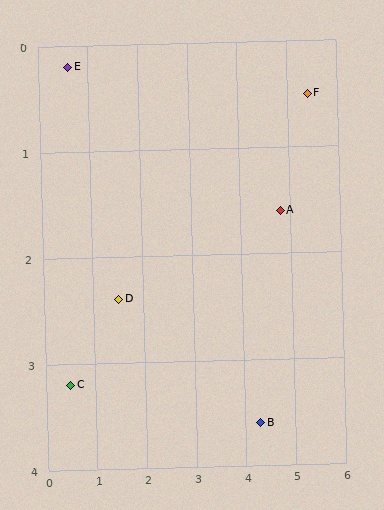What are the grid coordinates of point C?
Point C is at approximately (0.5, 3.2).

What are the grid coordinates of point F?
Point F is at approximately (5.4, 0.5).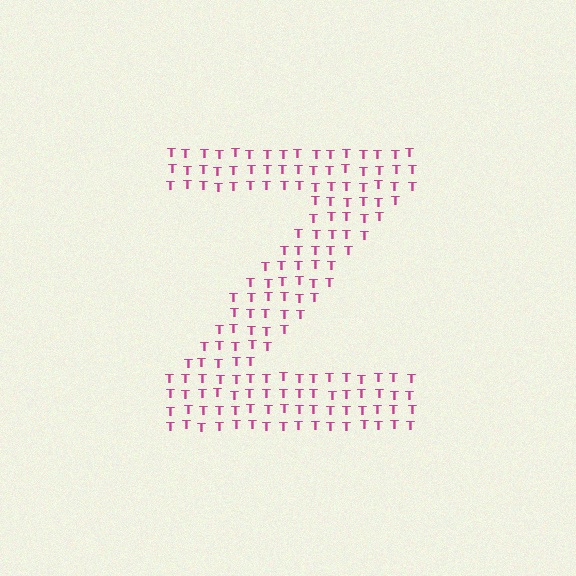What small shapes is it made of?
It is made of small letter T's.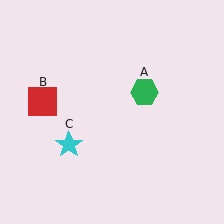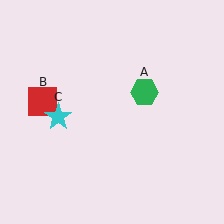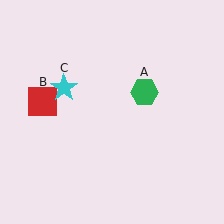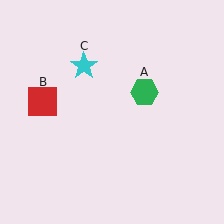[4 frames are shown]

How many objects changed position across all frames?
1 object changed position: cyan star (object C).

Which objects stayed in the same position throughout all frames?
Green hexagon (object A) and red square (object B) remained stationary.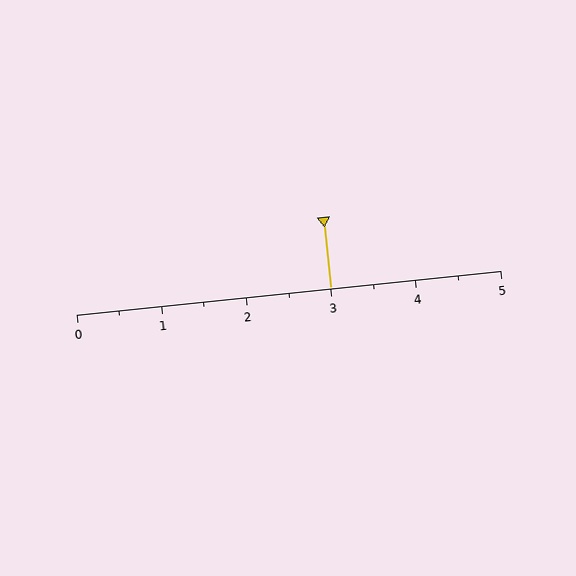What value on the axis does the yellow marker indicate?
The marker indicates approximately 3.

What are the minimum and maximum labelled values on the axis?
The axis runs from 0 to 5.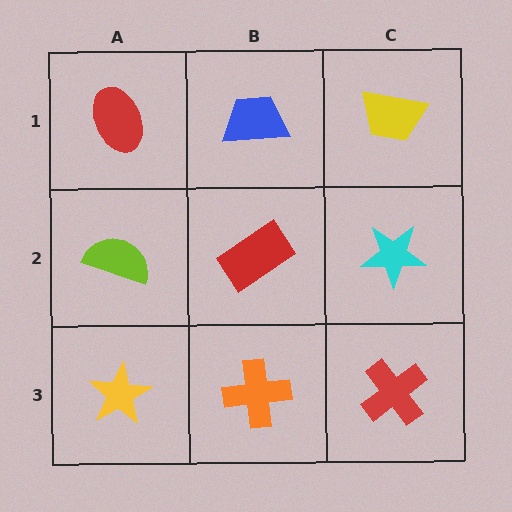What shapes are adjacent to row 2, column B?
A blue trapezoid (row 1, column B), an orange cross (row 3, column B), a lime semicircle (row 2, column A), a cyan star (row 2, column C).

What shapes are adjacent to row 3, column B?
A red rectangle (row 2, column B), a yellow star (row 3, column A), a red cross (row 3, column C).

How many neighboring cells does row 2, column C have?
3.